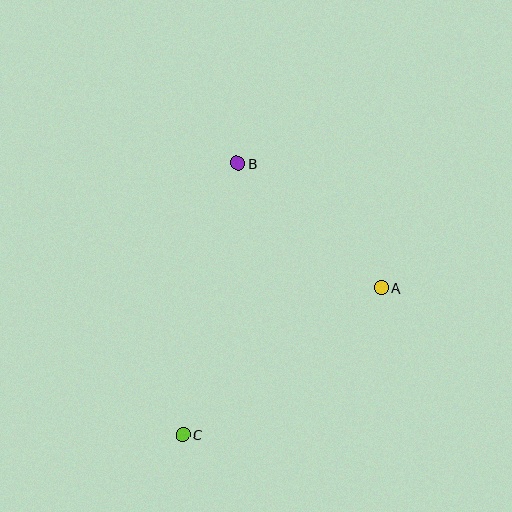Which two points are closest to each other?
Points A and B are closest to each other.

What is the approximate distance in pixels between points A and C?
The distance between A and C is approximately 247 pixels.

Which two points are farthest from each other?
Points B and C are farthest from each other.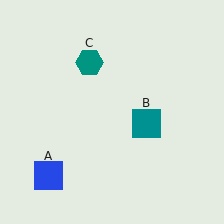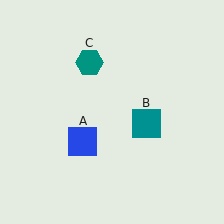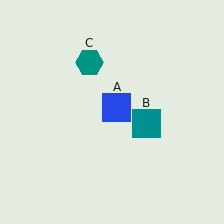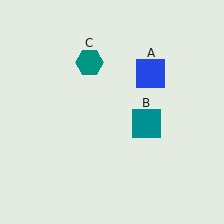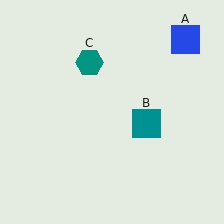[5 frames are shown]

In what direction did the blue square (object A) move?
The blue square (object A) moved up and to the right.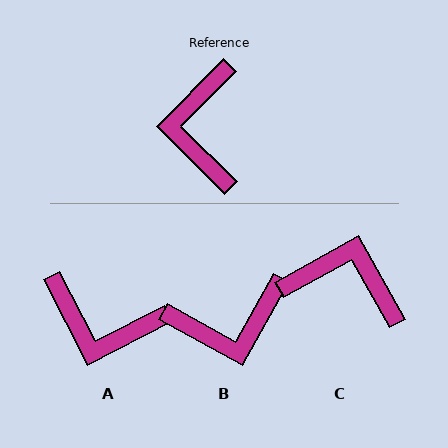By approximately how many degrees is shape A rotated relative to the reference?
Approximately 72 degrees counter-clockwise.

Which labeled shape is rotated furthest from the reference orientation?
C, about 106 degrees away.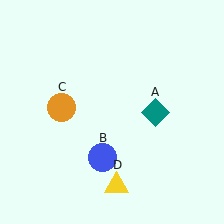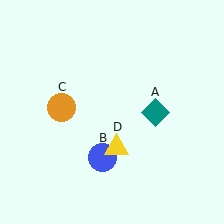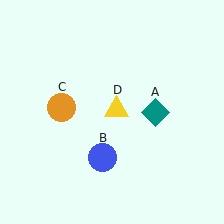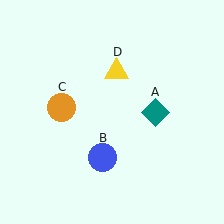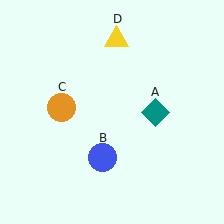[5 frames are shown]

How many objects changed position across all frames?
1 object changed position: yellow triangle (object D).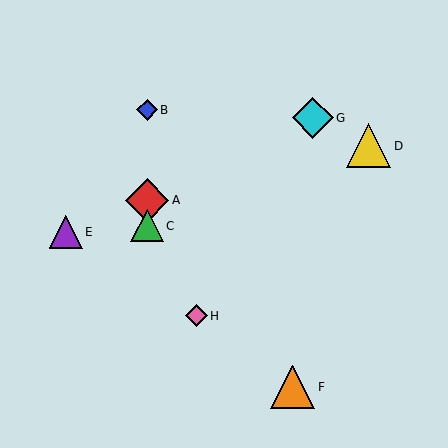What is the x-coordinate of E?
Object E is at x≈66.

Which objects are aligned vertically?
Objects A, B, C are aligned vertically.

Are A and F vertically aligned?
No, A is at x≈147 and F is at x≈293.